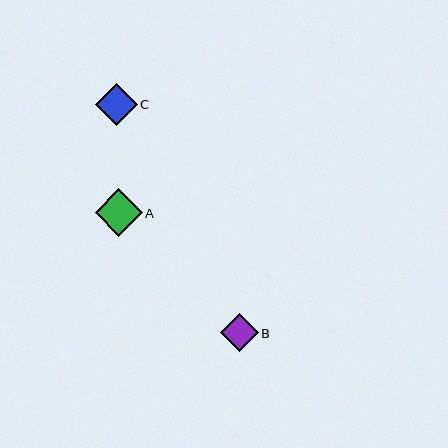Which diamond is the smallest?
Diamond B is the smallest with a size of approximately 38 pixels.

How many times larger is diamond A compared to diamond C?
Diamond A is approximately 1.1 times the size of diamond C.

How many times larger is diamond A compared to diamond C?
Diamond A is approximately 1.1 times the size of diamond C.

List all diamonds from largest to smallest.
From largest to smallest: A, C, B.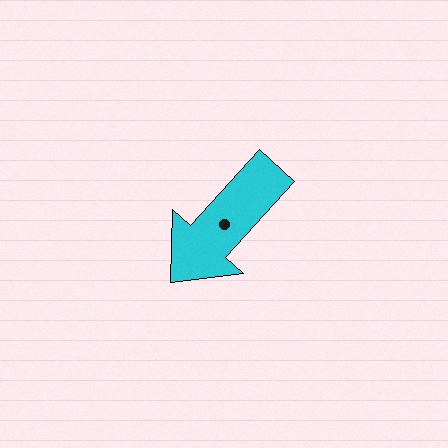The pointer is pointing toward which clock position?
Roughly 7 o'clock.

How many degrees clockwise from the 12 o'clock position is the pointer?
Approximately 222 degrees.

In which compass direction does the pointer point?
Southwest.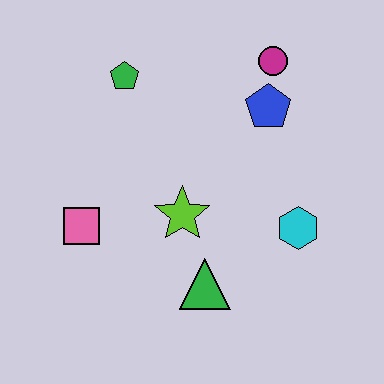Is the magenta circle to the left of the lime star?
No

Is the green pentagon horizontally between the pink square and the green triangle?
Yes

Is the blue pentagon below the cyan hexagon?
No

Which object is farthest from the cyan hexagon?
The green pentagon is farthest from the cyan hexagon.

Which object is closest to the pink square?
The lime star is closest to the pink square.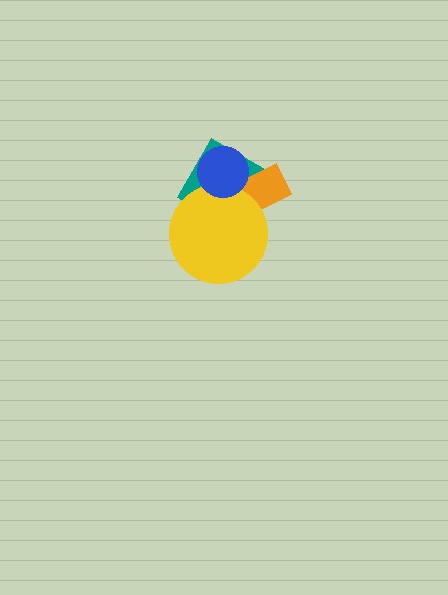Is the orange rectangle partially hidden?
Yes, it is partially covered by another shape.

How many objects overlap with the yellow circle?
3 objects overlap with the yellow circle.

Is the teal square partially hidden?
Yes, it is partially covered by another shape.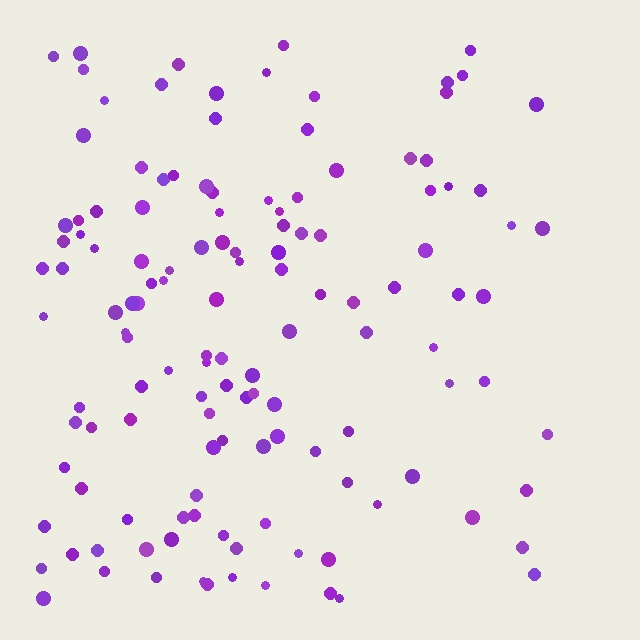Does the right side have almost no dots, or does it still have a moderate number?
Still a moderate number, just noticeably fewer than the left.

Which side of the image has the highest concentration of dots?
The left.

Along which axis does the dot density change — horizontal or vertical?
Horizontal.